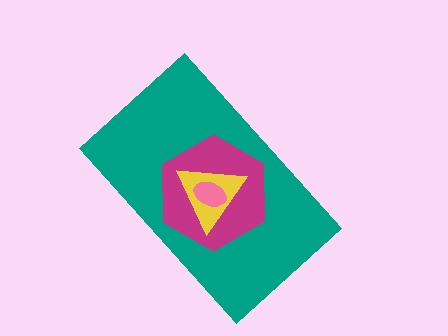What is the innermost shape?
The pink ellipse.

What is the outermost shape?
The teal rectangle.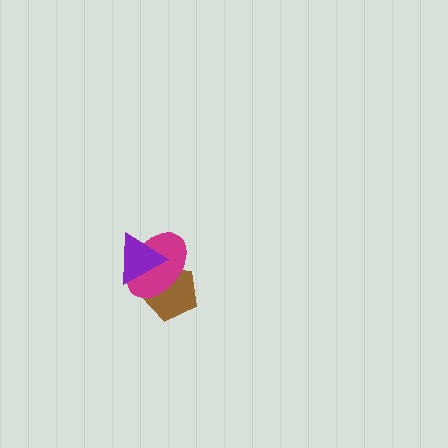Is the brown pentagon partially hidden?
Yes, it is partially covered by another shape.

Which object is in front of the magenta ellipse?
The purple triangle is in front of the magenta ellipse.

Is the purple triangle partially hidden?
No, no other shape covers it.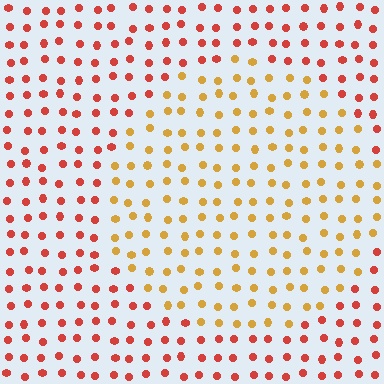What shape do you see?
I see a circle.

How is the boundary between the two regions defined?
The boundary is defined purely by a slight shift in hue (about 39 degrees). Spacing, size, and orientation are identical on both sides.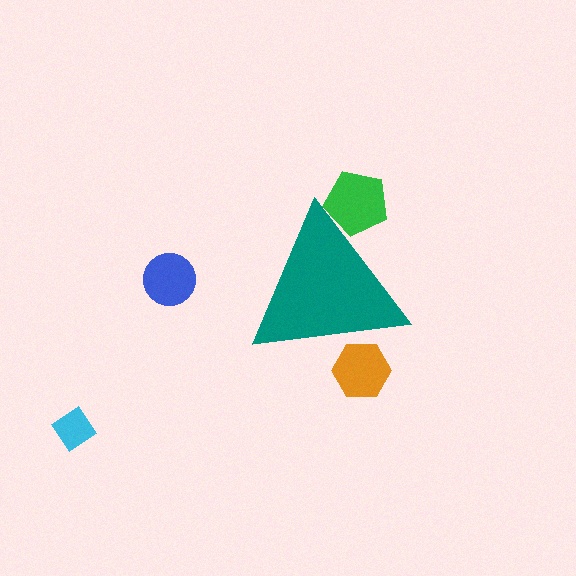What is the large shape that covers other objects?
A teal triangle.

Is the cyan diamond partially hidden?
No, the cyan diamond is fully visible.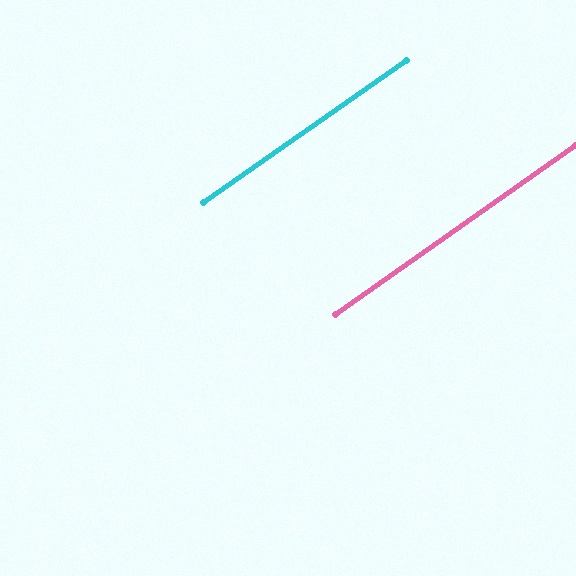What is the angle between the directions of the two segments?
Approximately 0 degrees.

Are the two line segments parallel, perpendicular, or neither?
Parallel — their directions differ by only 0.2°.